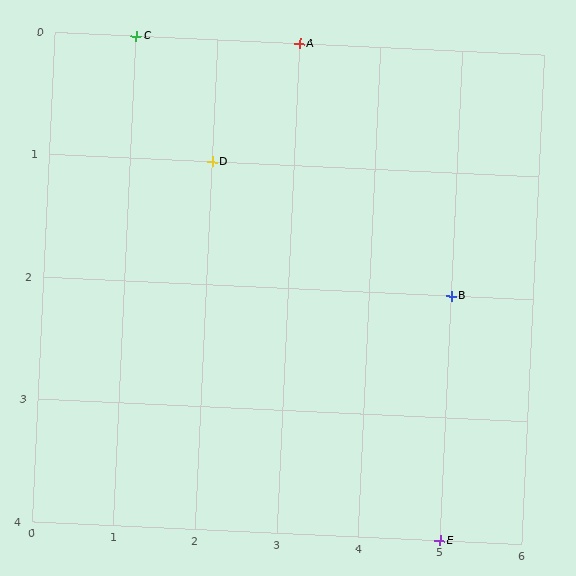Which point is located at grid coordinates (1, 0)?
Point C is at (1, 0).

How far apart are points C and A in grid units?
Points C and A are 2 columns apart.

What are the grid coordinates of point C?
Point C is at grid coordinates (1, 0).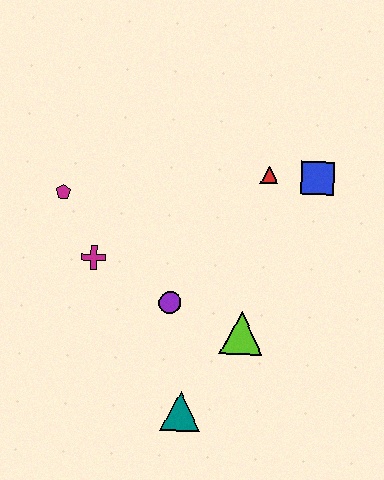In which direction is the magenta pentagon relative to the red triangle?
The magenta pentagon is to the left of the red triangle.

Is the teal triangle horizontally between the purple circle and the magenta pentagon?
No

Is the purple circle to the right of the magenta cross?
Yes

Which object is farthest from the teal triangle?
The blue square is farthest from the teal triangle.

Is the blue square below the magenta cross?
No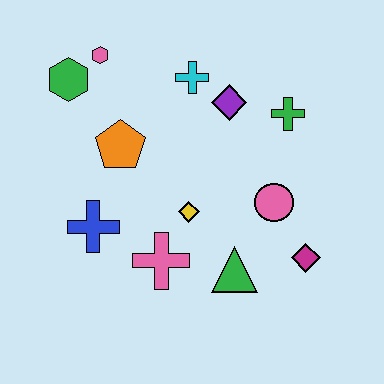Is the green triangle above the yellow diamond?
No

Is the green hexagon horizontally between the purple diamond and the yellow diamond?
No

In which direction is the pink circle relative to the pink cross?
The pink circle is to the right of the pink cross.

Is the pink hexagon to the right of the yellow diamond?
No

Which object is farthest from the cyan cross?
The magenta diamond is farthest from the cyan cross.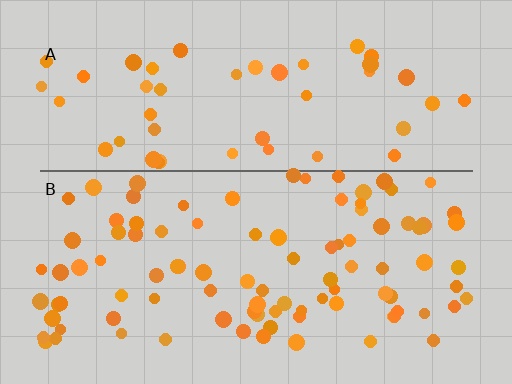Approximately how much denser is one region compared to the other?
Approximately 2.0× — region B over region A.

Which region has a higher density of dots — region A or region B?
B (the bottom).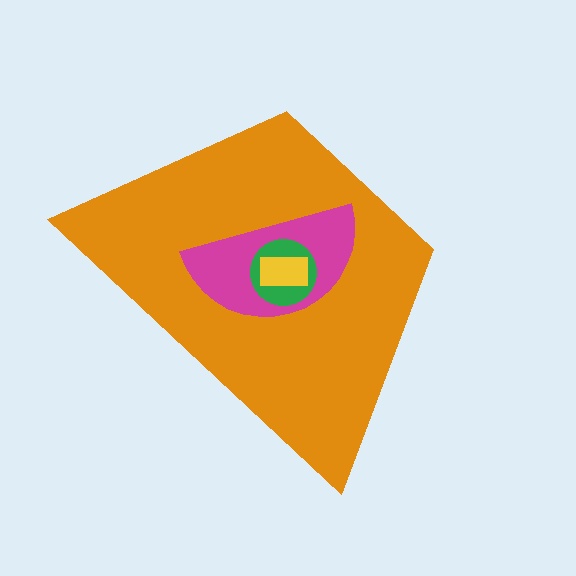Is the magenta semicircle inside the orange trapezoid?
Yes.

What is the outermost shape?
The orange trapezoid.